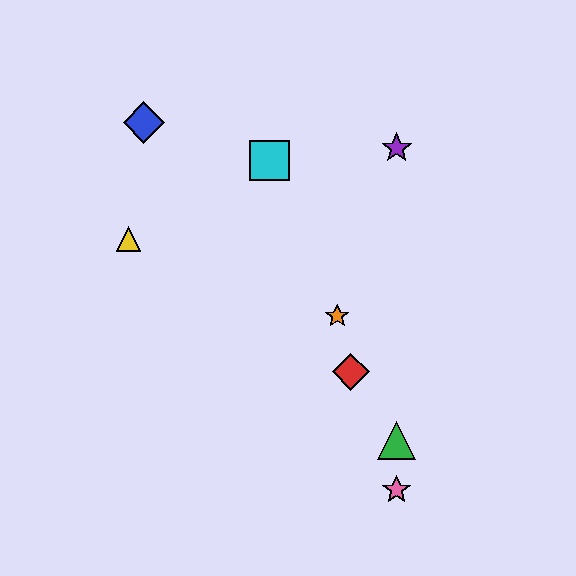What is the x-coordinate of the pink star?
The pink star is at x≈397.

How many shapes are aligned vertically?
3 shapes (the green triangle, the purple star, the pink star) are aligned vertically.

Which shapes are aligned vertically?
The green triangle, the purple star, the pink star are aligned vertically.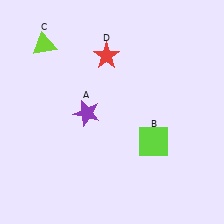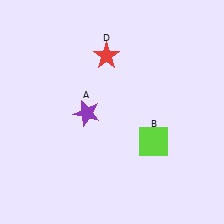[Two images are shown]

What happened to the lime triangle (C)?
The lime triangle (C) was removed in Image 2. It was in the top-left area of Image 1.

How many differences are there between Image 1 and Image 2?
There is 1 difference between the two images.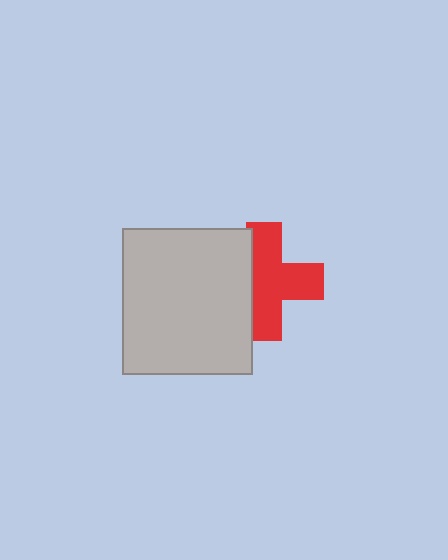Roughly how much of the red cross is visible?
Most of it is visible (roughly 67%).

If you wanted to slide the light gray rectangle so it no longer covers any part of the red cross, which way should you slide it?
Slide it left — that is the most direct way to separate the two shapes.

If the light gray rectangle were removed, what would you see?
You would see the complete red cross.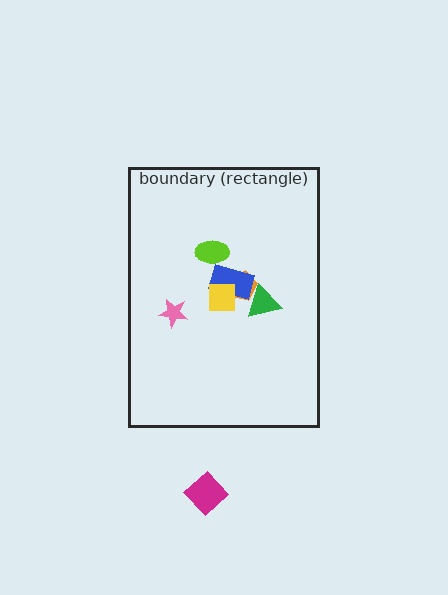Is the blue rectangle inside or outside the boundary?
Inside.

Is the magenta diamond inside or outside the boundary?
Outside.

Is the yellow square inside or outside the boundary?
Inside.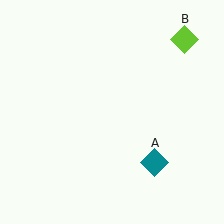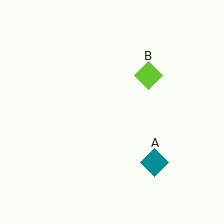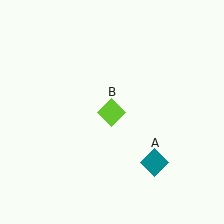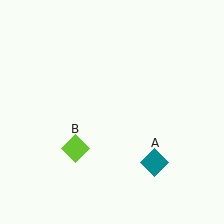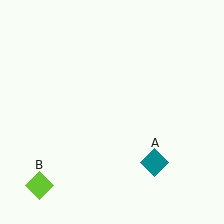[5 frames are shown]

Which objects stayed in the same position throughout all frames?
Teal diamond (object A) remained stationary.